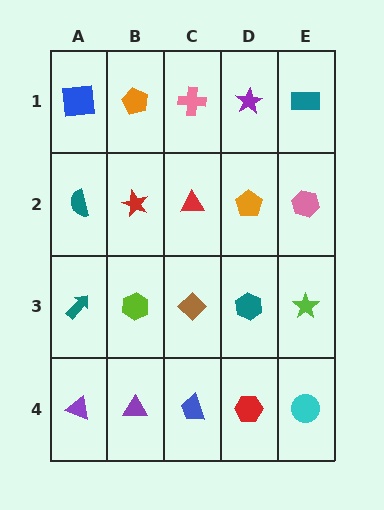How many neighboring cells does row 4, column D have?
3.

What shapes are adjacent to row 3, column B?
A red star (row 2, column B), a purple triangle (row 4, column B), a teal arrow (row 3, column A), a brown diamond (row 3, column C).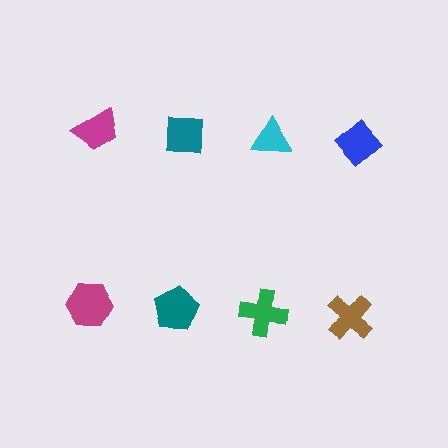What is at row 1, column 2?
A teal square.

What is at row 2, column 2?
A teal pentagon.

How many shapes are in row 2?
4 shapes.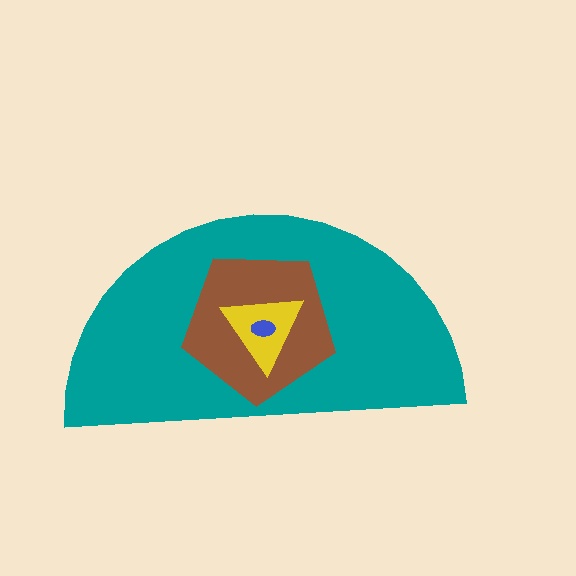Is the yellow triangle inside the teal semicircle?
Yes.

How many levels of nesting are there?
4.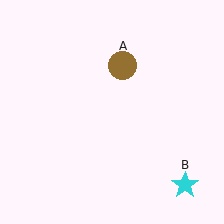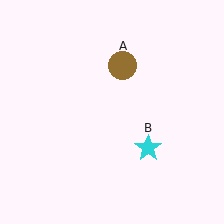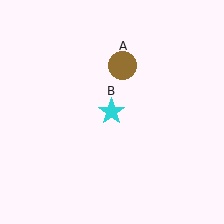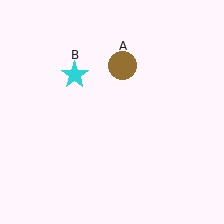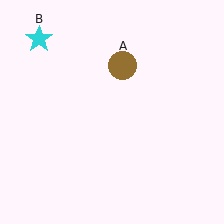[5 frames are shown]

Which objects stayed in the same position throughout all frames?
Brown circle (object A) remained stationary.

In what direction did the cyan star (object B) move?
The cyan star (object B) moved up and to the left.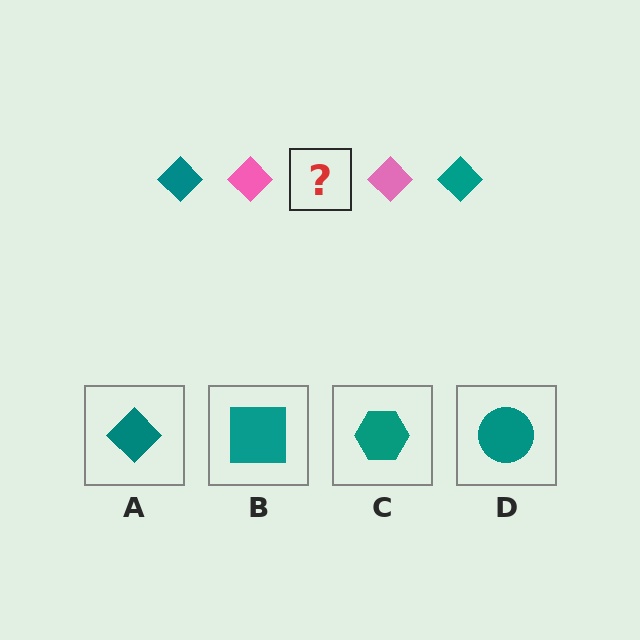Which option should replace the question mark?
Option A.